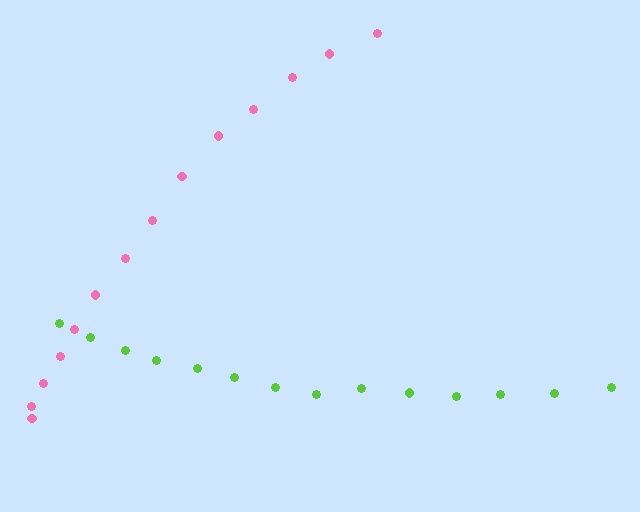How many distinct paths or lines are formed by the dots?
There are 2 distinct paths.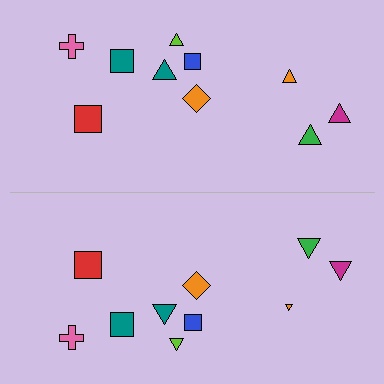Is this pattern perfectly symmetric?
No, the pattern is not perfectly symmetric. The orange triangle on the bottom side has a different size than its mirror counterpart.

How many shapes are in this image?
There are 20 shapes in this image.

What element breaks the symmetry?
The orange triangle on the bottom side has a different size than its mirror counterpart.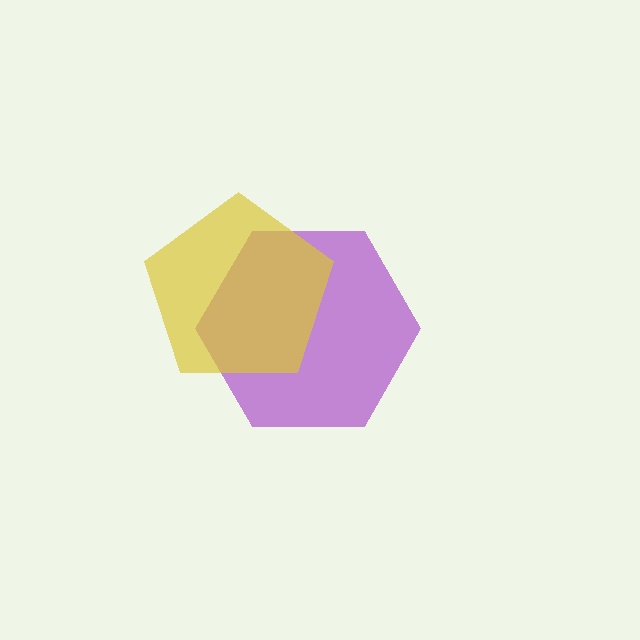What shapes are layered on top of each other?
The layered shapes are: a purple hexagon, a yellow pentagon.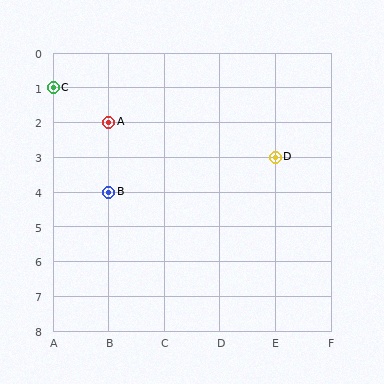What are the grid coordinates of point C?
Point C is at grid coordinates (A, 1).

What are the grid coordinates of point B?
Point B is at grid coordinates (B, 4).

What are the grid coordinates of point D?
Point D is at grid coordinates (E, 3).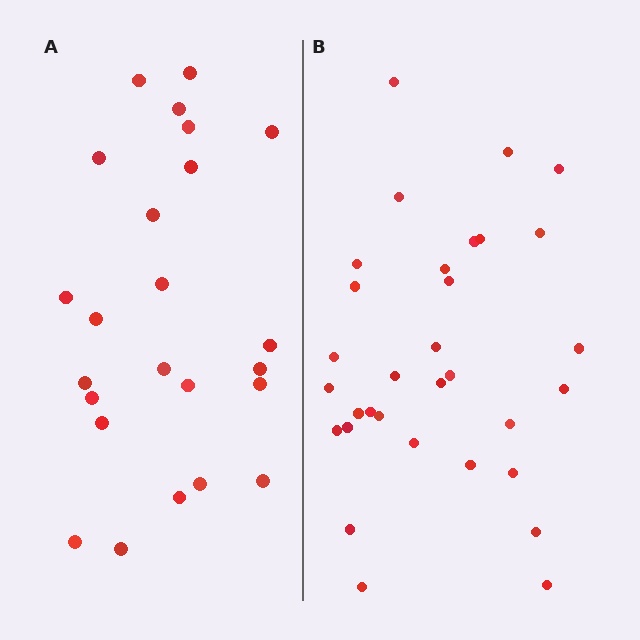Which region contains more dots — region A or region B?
Region B (the right region) has more dots.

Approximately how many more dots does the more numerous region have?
Region B has roughly 8 or so more dots than region A.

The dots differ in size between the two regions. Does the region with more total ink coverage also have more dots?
No. Region A has more total ink coverage because its dots are larger, but region B actually contains more individual dots. Total area can be misleading — the number of items is what matters here.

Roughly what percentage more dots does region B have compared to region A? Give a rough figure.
About 35% more.